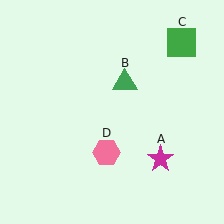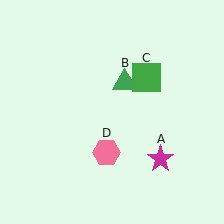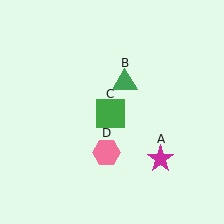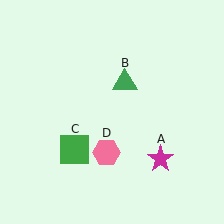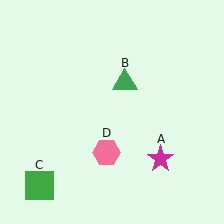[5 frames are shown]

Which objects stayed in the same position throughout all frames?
Magenta star (object A) and green triangle (object B) and pink hexagon (object D) remained stationary.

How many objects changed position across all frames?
1 object changed position: green square (object C).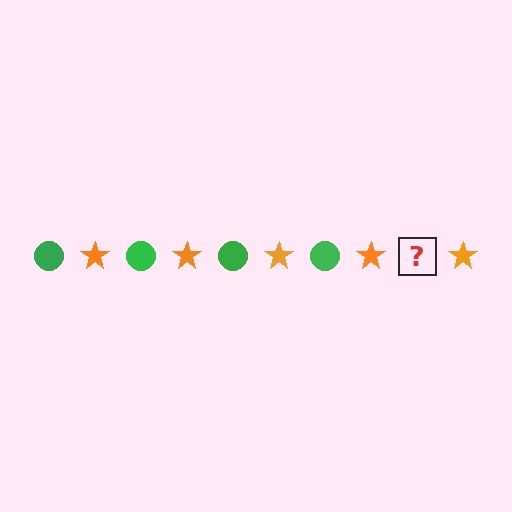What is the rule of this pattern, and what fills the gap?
The rule is that the pattern alternates between green circle and orange star. The gap should be filled with a green circle.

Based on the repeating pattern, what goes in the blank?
The blank should be a green circle.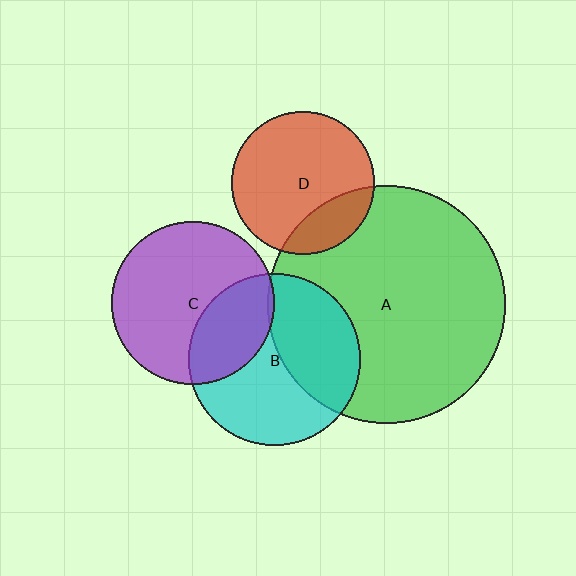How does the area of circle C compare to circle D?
Approximately 1.3 times.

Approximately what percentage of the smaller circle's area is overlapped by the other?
Approximately 40%.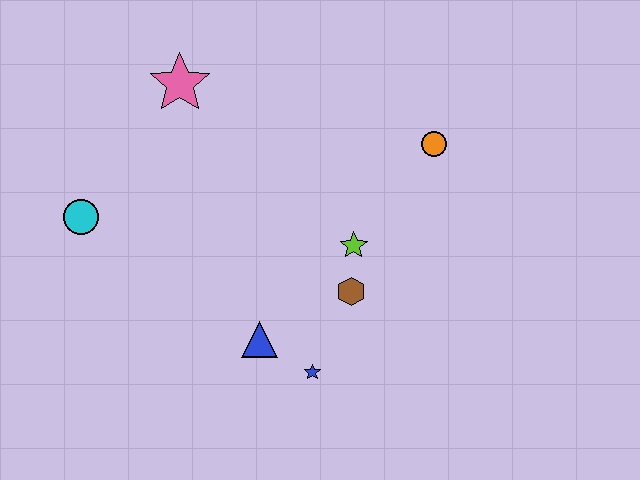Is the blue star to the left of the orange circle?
Yes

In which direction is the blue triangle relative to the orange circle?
The blue triangle is below the orange circle.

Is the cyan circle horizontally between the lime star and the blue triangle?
No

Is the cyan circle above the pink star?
No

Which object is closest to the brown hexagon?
The lime star is closest to the brown hexagon.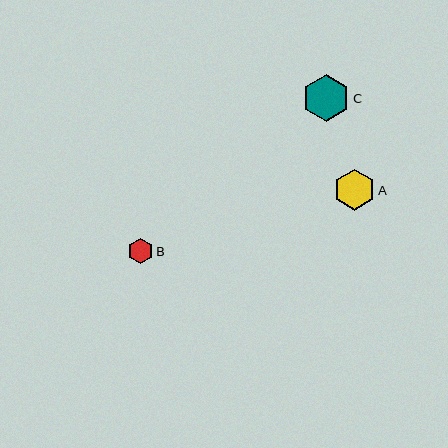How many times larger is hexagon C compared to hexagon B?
Hexagon C is approximately 1.9 times the size of hexagon B.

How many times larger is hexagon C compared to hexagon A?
Hexagon C is approximately 1.2 times the size of hexagon A.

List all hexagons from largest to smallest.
From largest to smallest: C, A, B.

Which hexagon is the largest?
Hexagon C is the largest with a size of approximately 47 pixels.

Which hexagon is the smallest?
Hexagon B is the smallest with a size of approximately 25 pixels.